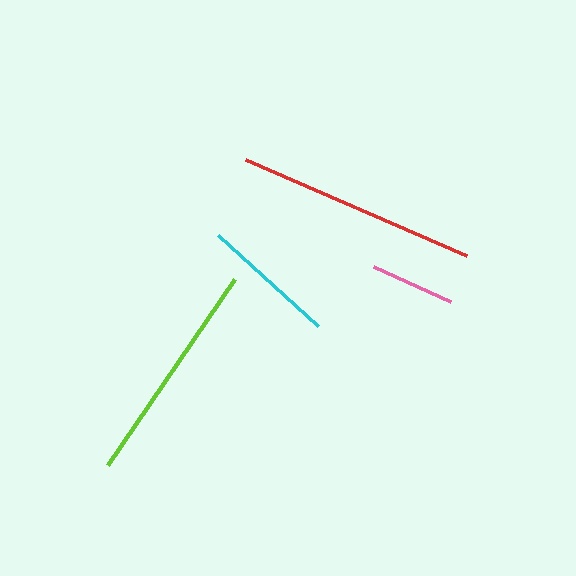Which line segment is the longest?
The red line is the longest at approximately 241 pixels.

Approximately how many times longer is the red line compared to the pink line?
The red line is approximately 2.9 times the length of the pink line.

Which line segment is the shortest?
The pink line is the shortest at approximately 84 pixels.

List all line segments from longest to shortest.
From longest to shortest: red, lime, cyan, pink.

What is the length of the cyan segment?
The cyan segment is approximately 136 pixels long.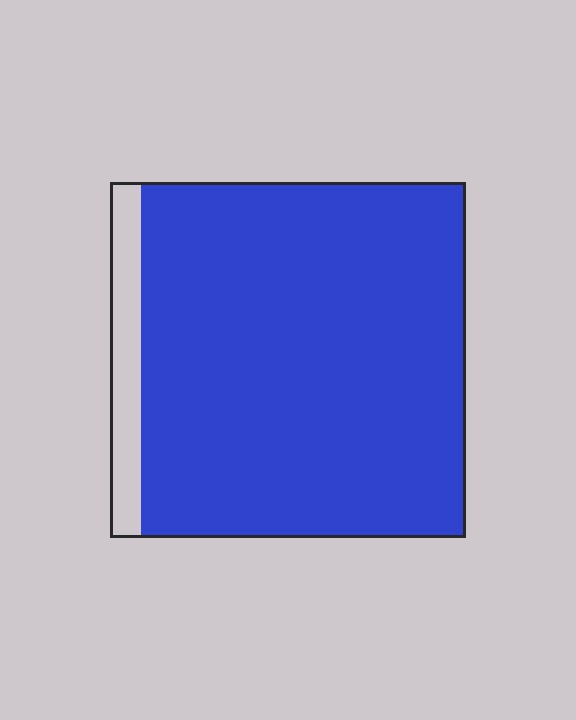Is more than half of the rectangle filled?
Yes.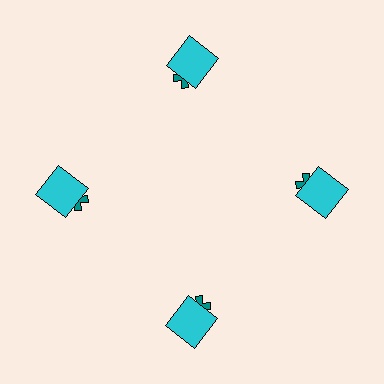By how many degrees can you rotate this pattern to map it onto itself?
The pattern maps onto itself every 90 degrees of rotation.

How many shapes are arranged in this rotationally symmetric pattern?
There are 8 shapes, arranged in 4 groups of 2.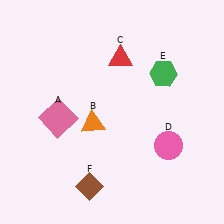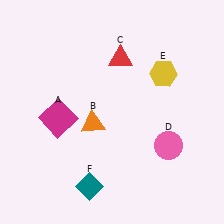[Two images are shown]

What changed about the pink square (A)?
In Image 1, A is pink. In Image 2, it changed to magenta.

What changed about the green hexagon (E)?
In Image 1, E is green. In Image 2, it changed to yellow.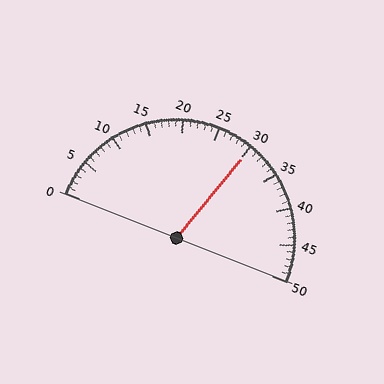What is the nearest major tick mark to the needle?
The nearest major tick mark is 30.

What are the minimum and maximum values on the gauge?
The gauge ranges from 0 to 50.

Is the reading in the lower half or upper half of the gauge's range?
The reading is in the upper half of the range (0 to 50).